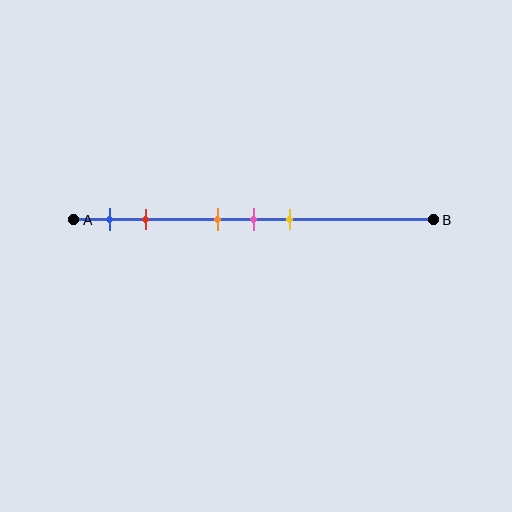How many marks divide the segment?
There are 5 marks dividing the segment.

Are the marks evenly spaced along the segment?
No, the marks are not evenly spaced.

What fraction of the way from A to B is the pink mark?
The pink mark is approximately 50% (0.5) of the way from A to B.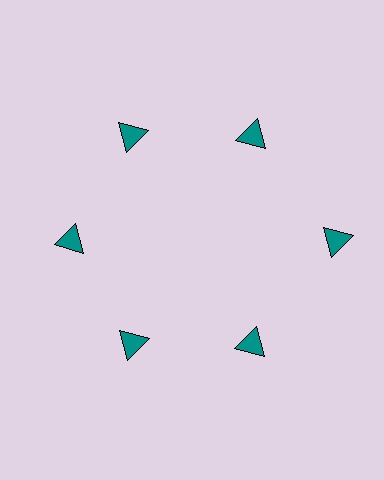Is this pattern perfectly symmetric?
No. The 6 teal triangles are arranged in a ring, but one element near the 3 o'clock position is pushed outward from the center, breaking the 6-fold rotational symmetry.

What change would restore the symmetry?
The symmetry would be restored by moving it inward, back onto the ring so that all 6 triangles sit at equal angles and equal distance from the center.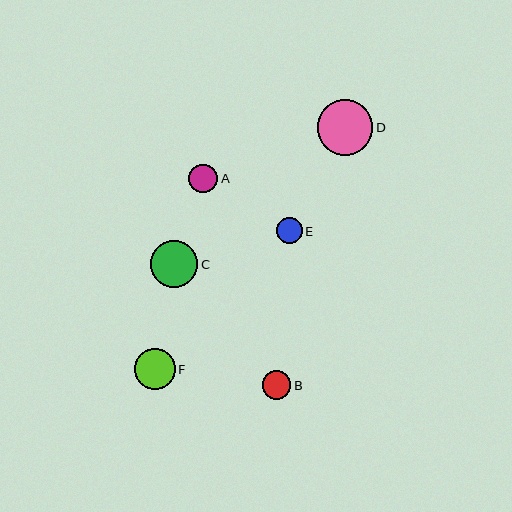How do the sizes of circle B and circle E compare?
Circle B and circle E are approximately the same size.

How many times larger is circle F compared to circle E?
Circle F is approximately 1.6 times the size of circle E.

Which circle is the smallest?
Circle E is the smallest with a size of approximately 26 pixels.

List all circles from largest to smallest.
From largest to smallest: D, C, F, A, B, E.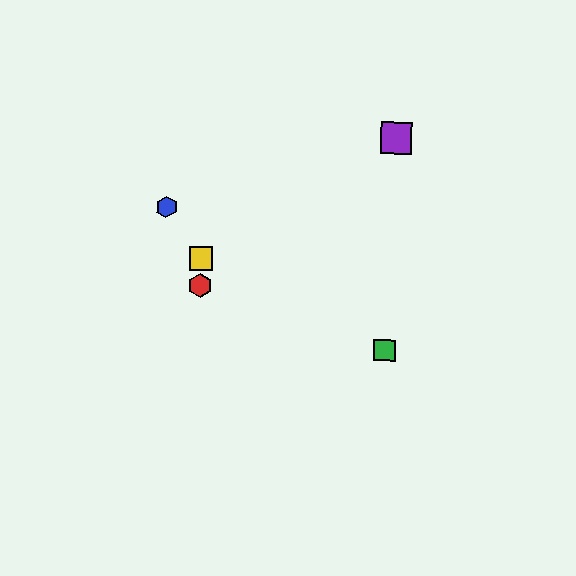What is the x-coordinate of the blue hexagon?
The blue hexagon is at x≈166.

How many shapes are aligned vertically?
2 shapes (the red hexagon, the yellow square) are aligned vertically.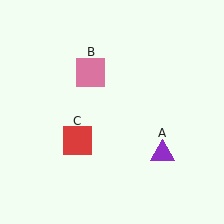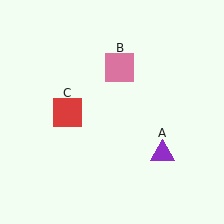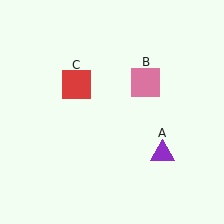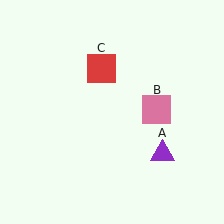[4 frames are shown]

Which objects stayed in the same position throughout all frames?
Purple triangle (object A) remained stationary.